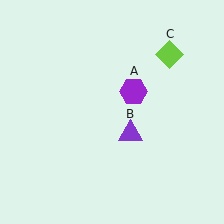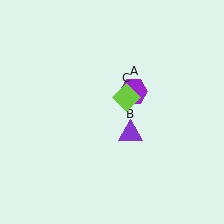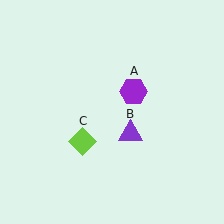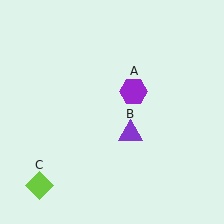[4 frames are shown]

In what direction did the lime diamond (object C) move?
The lime diamond (object C) moved down and to the left.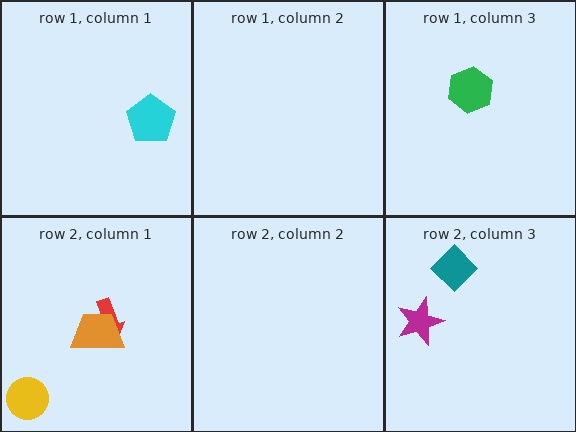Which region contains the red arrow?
The row 2, column 1 region.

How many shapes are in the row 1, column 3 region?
1.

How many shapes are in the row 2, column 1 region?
3.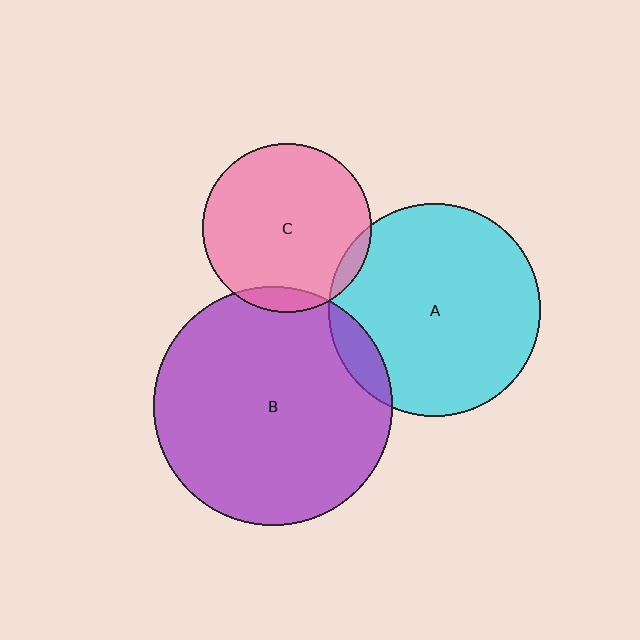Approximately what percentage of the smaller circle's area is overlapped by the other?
Approximately 5%.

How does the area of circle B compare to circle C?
Approximately 2.0 times.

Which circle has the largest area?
Circle B (purple).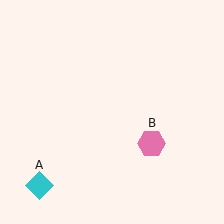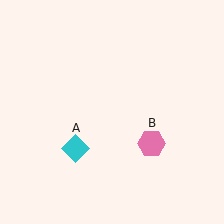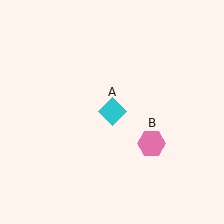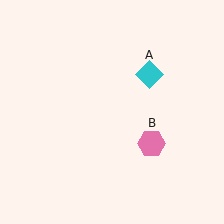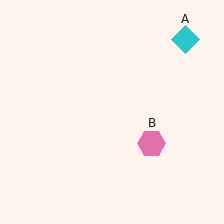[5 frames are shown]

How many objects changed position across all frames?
1 object changed position: cyan diamond (object A).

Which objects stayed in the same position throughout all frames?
Pink hexagon (object B) remained stationary.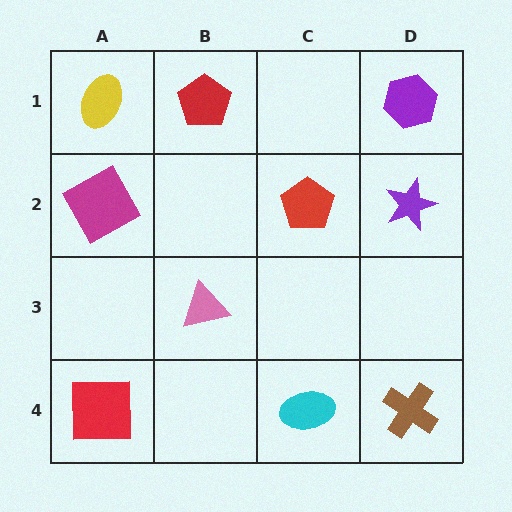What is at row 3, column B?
A pink triangle.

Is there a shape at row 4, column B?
No, that cell is empty.